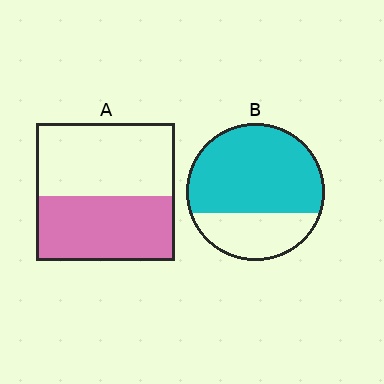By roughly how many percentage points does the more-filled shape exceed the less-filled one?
By roughly 20 percentage points (B over A).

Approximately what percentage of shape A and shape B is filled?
A is approximately 45% and B is approximately 70%.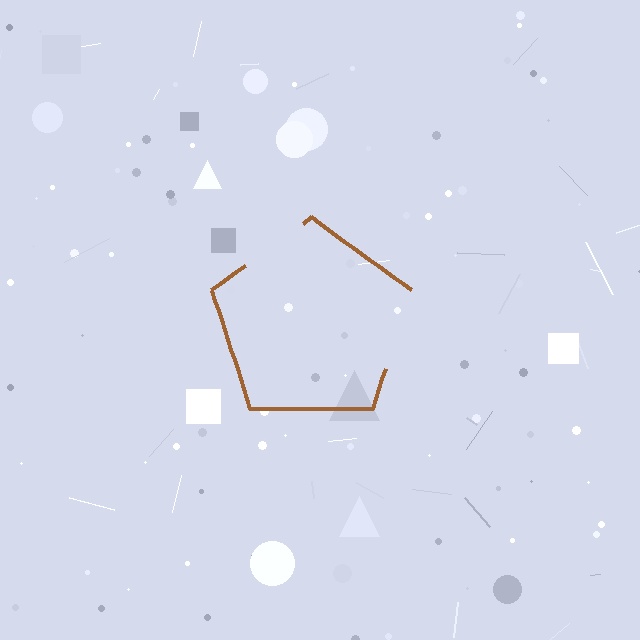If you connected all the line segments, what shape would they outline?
They would outline a pentagon.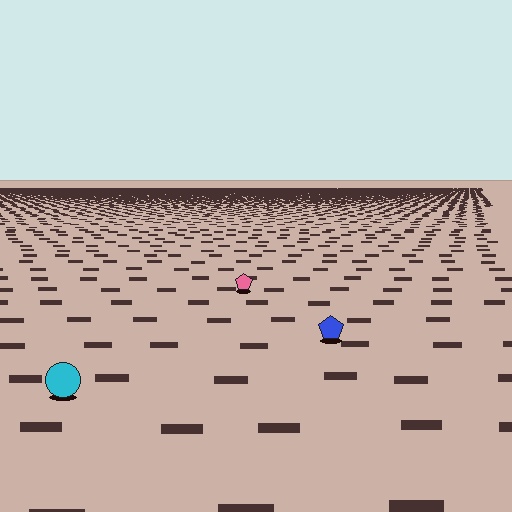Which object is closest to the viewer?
The cyan circle is closest. The texture marks near it are larger and more spread out.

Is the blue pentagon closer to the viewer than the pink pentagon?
Yes. The blue pentagon is closer — you can tell from the texture gradient: the ground texture is coarser near it.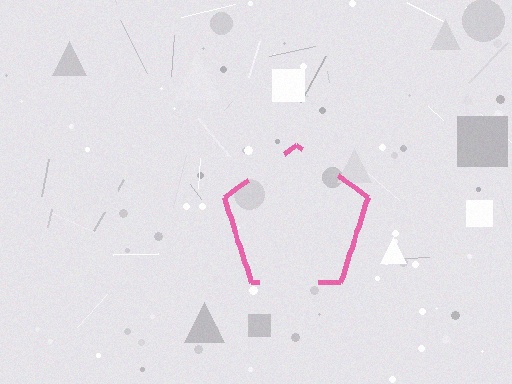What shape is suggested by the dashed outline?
The dashed outline suggests a pentagon.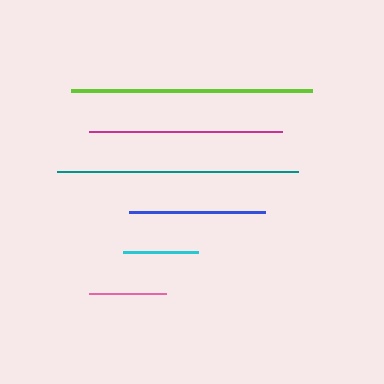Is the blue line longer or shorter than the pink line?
The blue line is longer than the pink line.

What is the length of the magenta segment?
The magenta segment is approximately 192 pixels long.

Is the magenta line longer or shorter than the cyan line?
The magenta line is longer than the cyan line.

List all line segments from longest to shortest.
From longest to shortest: teal, lime, magenta, blue, pink, cyan.